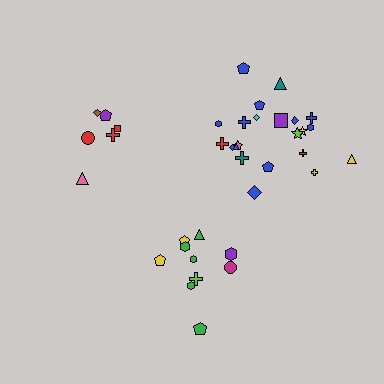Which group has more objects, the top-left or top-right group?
The top-right group.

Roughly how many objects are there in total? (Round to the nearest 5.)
Roughly 40 objects in total.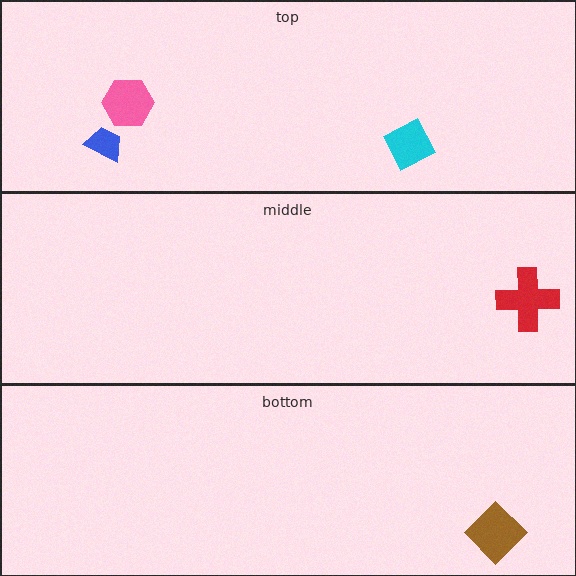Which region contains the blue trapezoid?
The top region.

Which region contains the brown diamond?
The bottom region.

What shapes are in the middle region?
The red cross.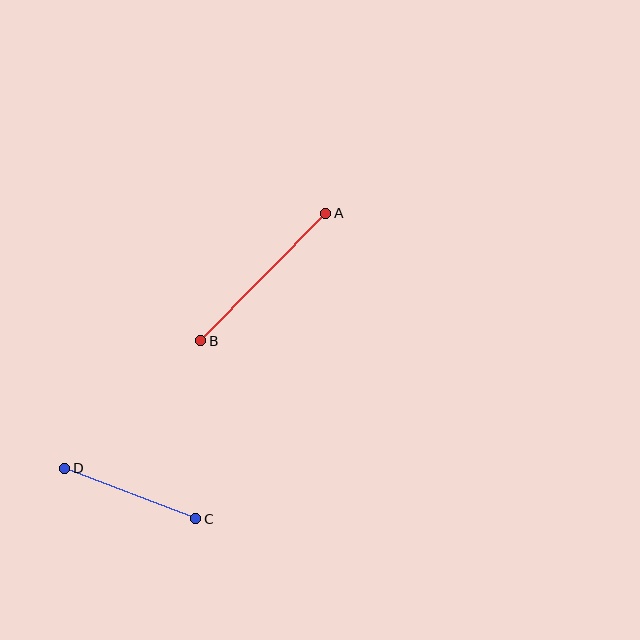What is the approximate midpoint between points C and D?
The midpoint is at approximately (130, 493) pixels.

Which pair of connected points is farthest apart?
Points A and B are farthest apart.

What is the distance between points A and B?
The distance is approximately 179 pixels.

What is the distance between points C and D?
The distance is approximately 140 pixels.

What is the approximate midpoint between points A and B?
The midpoint is at approximately (263, 277) pixels.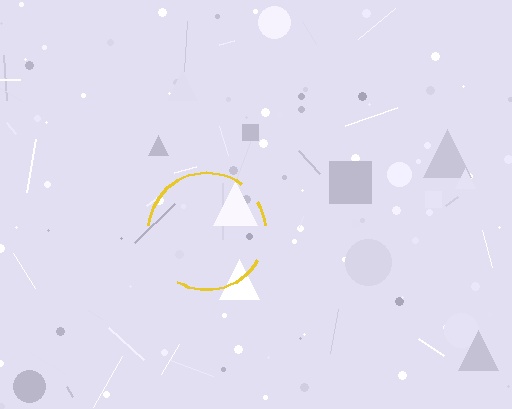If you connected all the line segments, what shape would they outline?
They would outline a circle.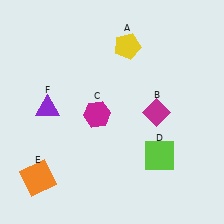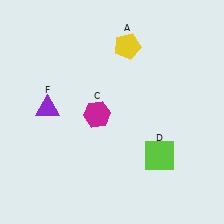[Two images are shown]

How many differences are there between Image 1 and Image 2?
There are 2 differences between the two images.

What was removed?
The magenta diamond (B), the orange square (E) were removed in Image 2.